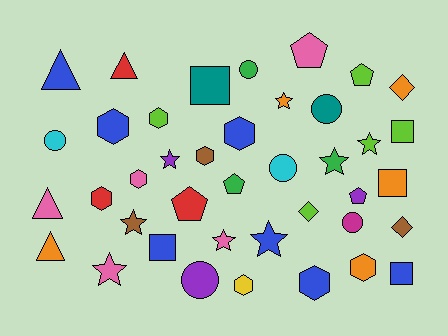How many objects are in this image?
There are 40 objects.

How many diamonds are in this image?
There are 3 diamonds.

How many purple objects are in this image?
There are 3 purple objects.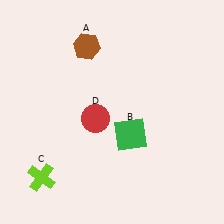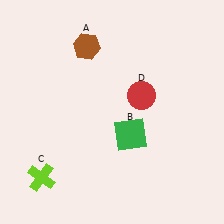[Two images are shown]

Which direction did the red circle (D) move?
The red circle (D) moved right.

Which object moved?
The red circle (D) moved right.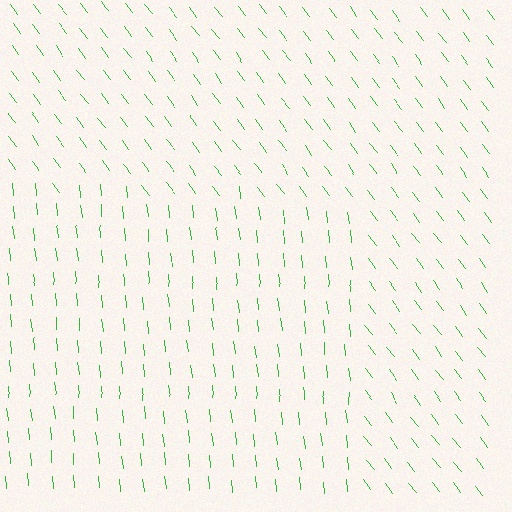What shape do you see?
I see a rectangle.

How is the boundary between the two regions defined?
The boundary is defined purely by a change in line orientation (approximately 31 degrees difference). All lines are the same color and thickness.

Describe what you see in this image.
The image is filled with small green line segments. A rectangle region in the image has lines oriented differently from the surrounding lines, creating a visible texture boundary.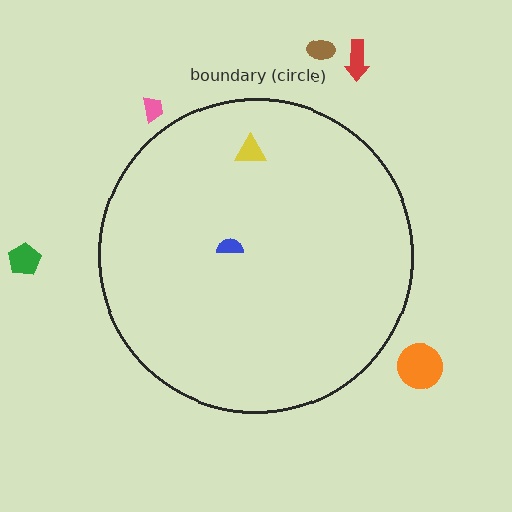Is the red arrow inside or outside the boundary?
Outside.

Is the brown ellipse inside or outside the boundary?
Outside.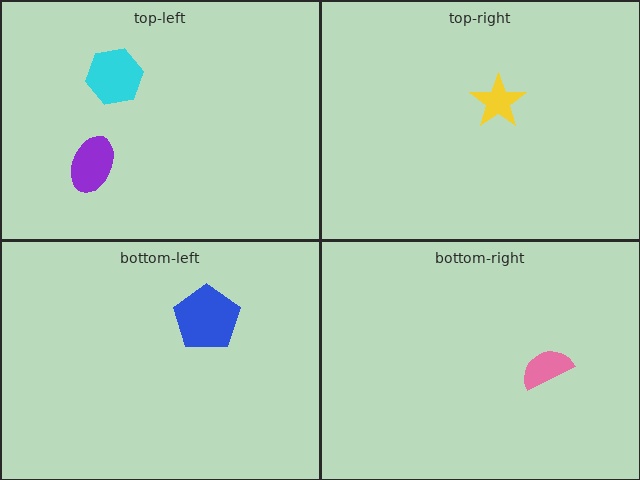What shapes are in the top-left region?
The cyan hexagon, the purple ellipse.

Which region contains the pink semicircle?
The bottom-right region.